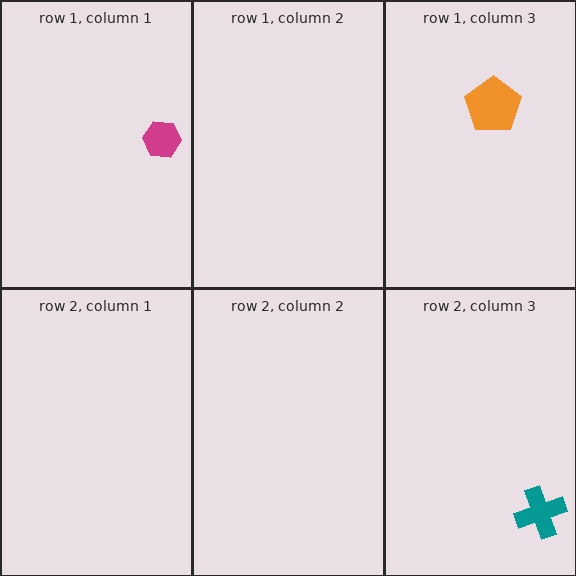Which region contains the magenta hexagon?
The row 1, column 1 region.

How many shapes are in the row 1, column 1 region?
1.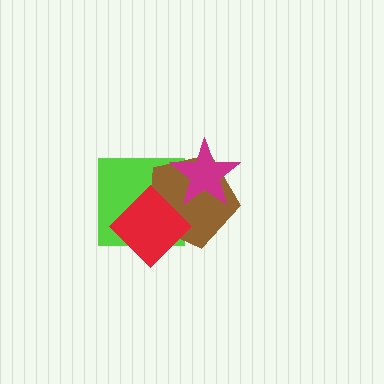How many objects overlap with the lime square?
3 objects overlap with the lime square.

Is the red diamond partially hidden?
No, no other shape covers it.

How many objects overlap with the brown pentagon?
3 objects overlap with the brown pentagon.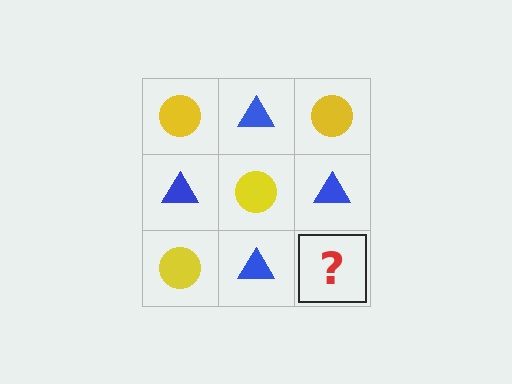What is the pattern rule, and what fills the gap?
The rule is that it alternates yellow circle and blue triangle in a checkerboard pattern. The gap should be filled with a yellow circle.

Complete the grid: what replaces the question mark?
The question mark should be replaced with a yellow circle.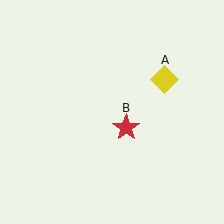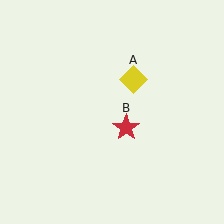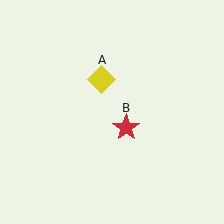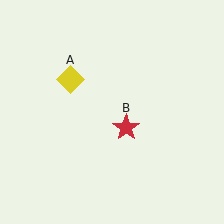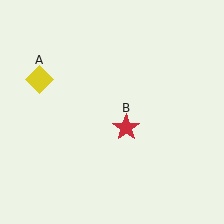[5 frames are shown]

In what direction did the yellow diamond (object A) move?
The yellow diamond (object A) moved left.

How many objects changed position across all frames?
1 object changed position: yellow diamond (object A).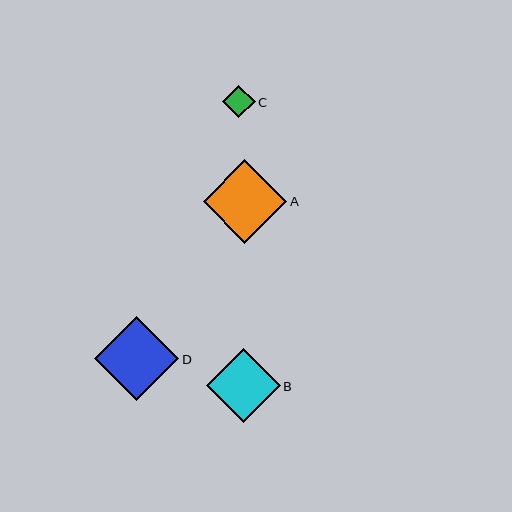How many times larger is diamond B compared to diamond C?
Diamond B is approximately 2.3 times the size of diamond C.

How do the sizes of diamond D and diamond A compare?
Diamond D and diamond A are approximately the same size.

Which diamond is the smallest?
Diamond C is the smallest with a size of approximately 33 pixels.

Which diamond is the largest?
Diamond D is the largest with a size of approximately 85 pixels.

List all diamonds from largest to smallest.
From largest to smallest: D, A, B, C.